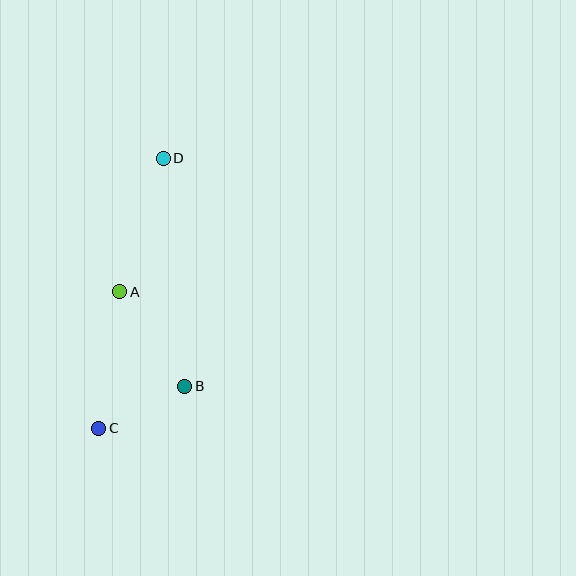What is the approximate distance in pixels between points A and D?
The distance between A and D is approximately 141 pixels.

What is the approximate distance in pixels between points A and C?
The distance between A and C is approximately 138 pixels.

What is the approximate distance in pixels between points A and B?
The distance between A and B is approximately 114 pixels.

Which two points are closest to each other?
Points B and C are closest to each other.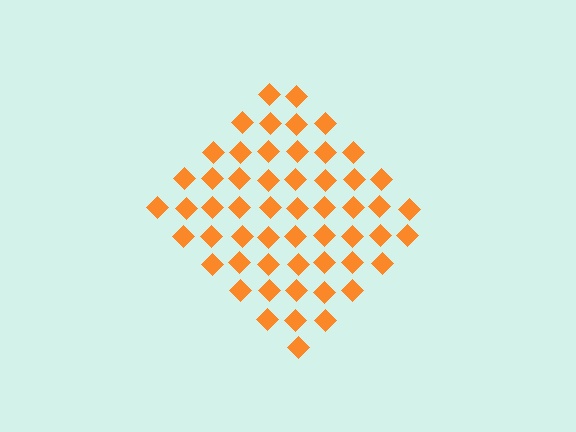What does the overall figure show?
The overall figure shows a diamond.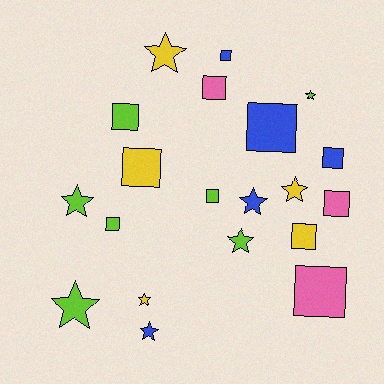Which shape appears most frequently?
Square, with 11 objects.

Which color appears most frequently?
Lime, with 7 objects.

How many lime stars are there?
There are 4 lime stars.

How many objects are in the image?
There are 20 objects.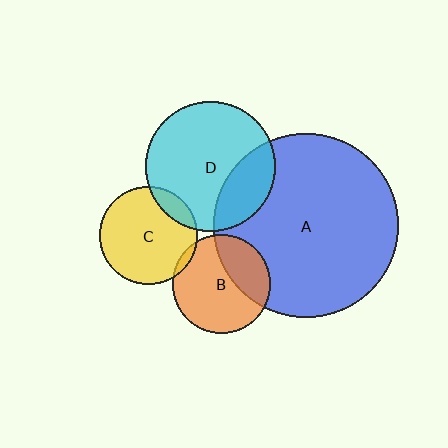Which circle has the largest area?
Circle A (blue).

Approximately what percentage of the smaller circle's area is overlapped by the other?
Approximately 30%.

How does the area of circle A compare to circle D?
Approximately 2.0 times.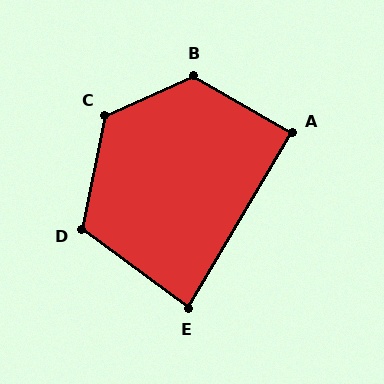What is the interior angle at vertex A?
Approximately 90 degrees (approximately right).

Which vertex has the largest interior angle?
B, at approximately 126 degrees.